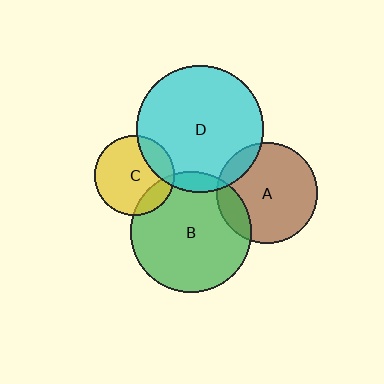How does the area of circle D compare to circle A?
Approximately 1.6 times.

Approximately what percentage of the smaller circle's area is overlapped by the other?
Approximately 10%.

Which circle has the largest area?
Circle D (cyan).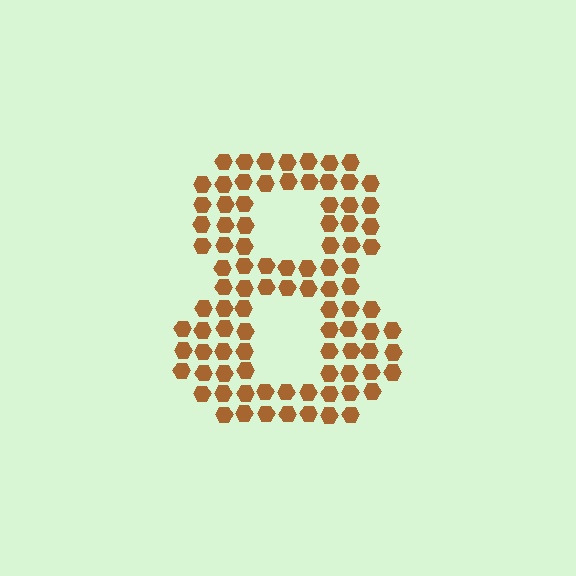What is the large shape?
The large shape is the digit 8.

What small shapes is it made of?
It is made of small hexagons.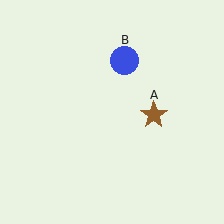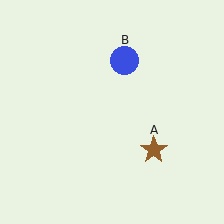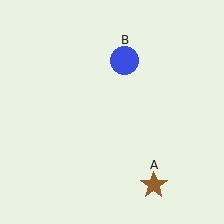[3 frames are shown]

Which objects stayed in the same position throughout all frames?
Blue circle (object B) remained stationary.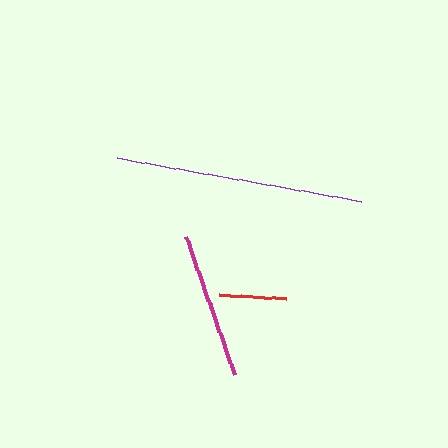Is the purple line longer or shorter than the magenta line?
The purple line is longer than the magenta line.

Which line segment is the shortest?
The red line is the shortest at approximately 67 pixels.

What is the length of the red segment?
The red segment is approximately 67 pixels long.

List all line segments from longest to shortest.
From longest to shortest: purple, magenta, red.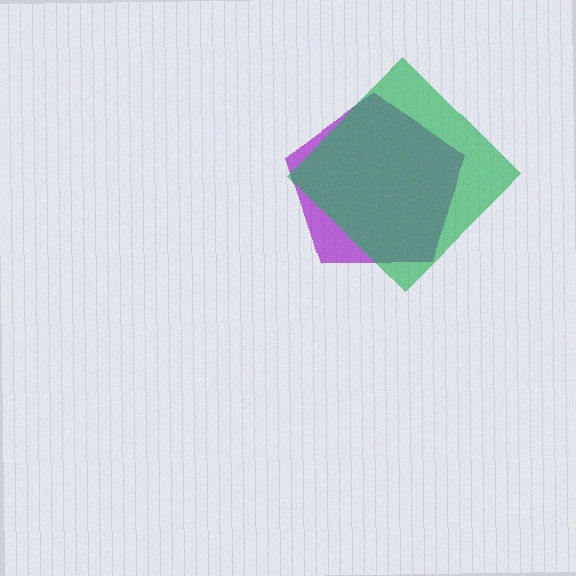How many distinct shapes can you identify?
There are 2 distinct shapes: a purple pentagon, a green diamond.